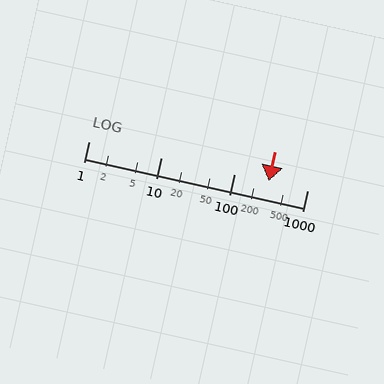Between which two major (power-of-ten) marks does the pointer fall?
The pointer is between 100 and 1000.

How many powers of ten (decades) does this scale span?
The scale spans 3 decades, from 1 to 1000.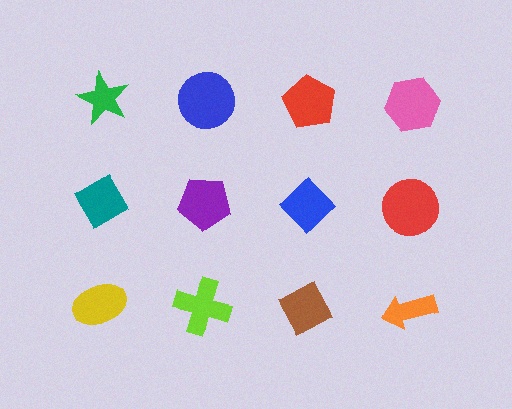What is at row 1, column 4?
A pink hexagon.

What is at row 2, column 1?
A teal diamond.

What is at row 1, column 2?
A blue circle.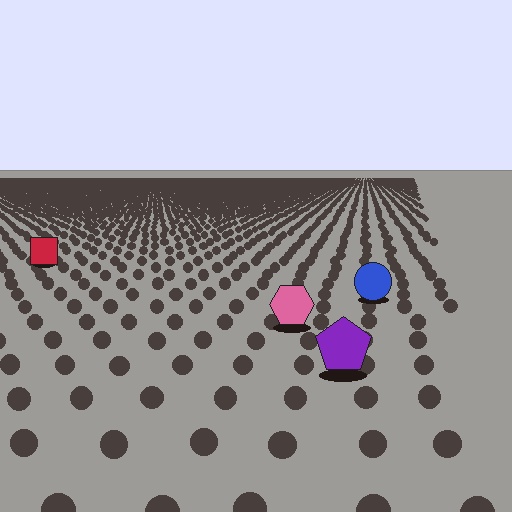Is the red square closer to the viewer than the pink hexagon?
No. The pink hexagon is closer — you can tell from the texture gradient: the ground texture is coarser near it.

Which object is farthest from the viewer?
The red square is farthest from the viewer. It appears smaller and the ground texture around it is denser.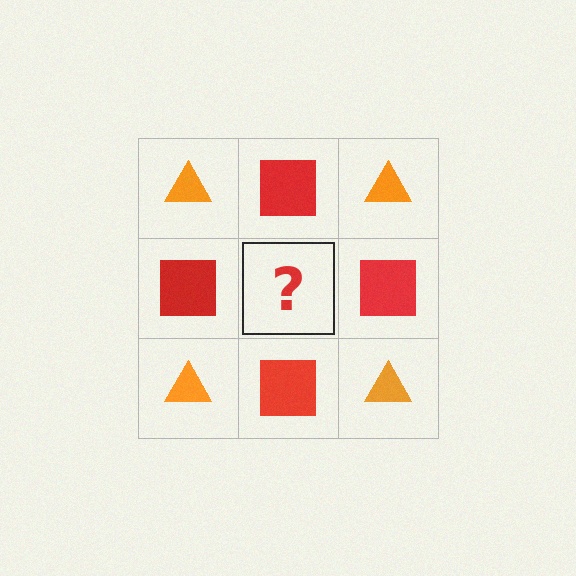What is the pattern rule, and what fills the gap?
The rule is that it alternates orange triangle and red square in a checkerboard pattern. The gap should be filled with an orange triangle.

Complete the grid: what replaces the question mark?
The question mark should be replaced with an orange triangle.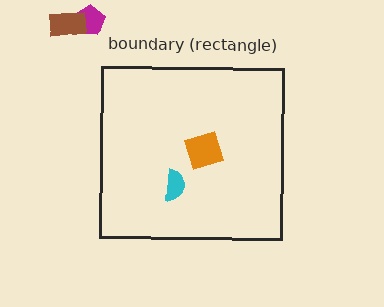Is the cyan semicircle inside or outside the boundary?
Inside.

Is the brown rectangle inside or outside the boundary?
Outside.